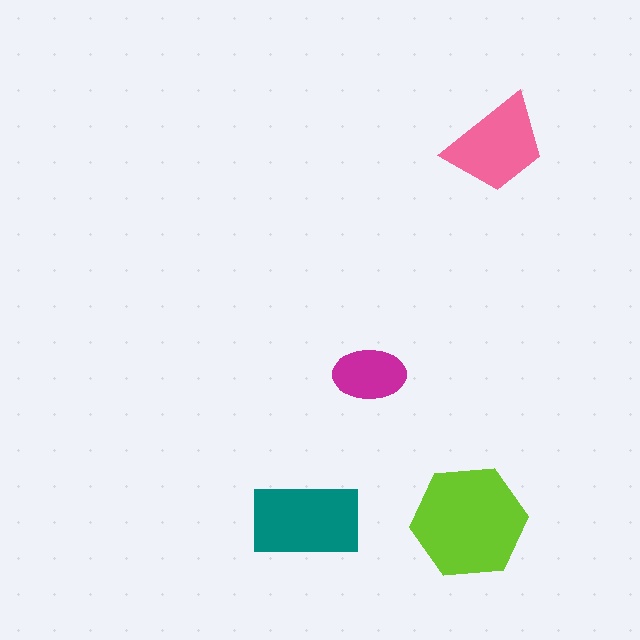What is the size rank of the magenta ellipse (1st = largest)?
4th.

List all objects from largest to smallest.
The lime hexagon, the teal rectangle, the pink trapezoid, the magenta ellipse.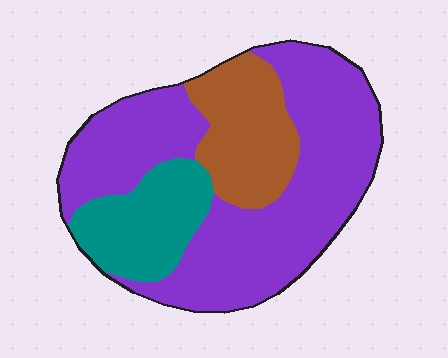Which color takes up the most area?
Purple, at roughly 60%.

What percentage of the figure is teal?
Teal takes up less than a quarter of the figure.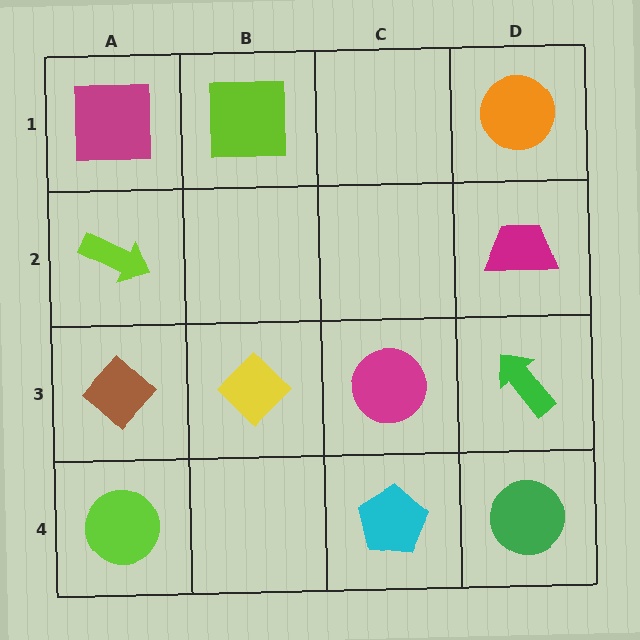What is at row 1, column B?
A lime square.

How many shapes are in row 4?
3 shapes.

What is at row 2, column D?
A magenta trapezoid.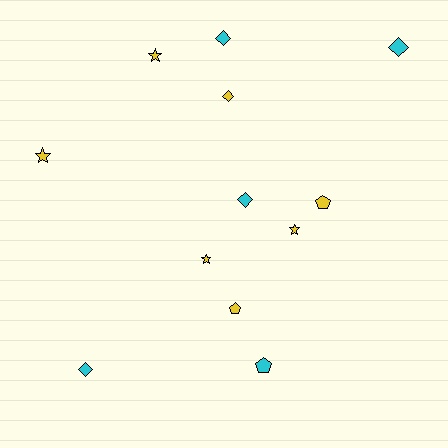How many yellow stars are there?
There are 4 yellow stars.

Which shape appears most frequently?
Diamond, with 5 objects.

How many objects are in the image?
There are 12 objects.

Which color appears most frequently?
Yellow, with 7 objects.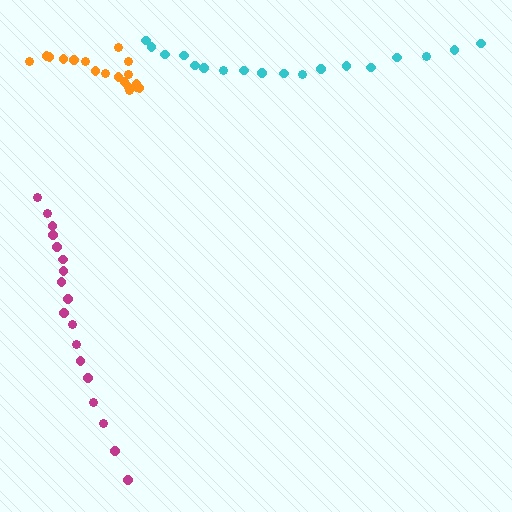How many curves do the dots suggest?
There are 3 distinct paths.